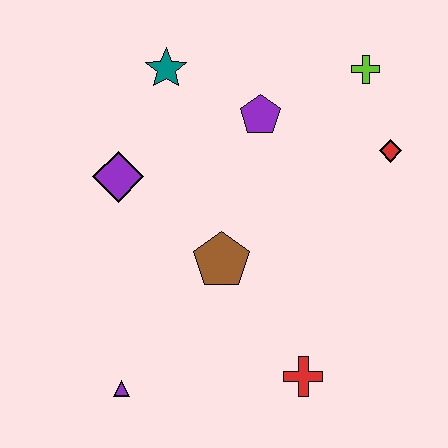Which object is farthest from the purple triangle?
The lime cross is farthest from the purple triangle.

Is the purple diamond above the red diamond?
No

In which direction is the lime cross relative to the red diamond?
The lime cross is above the red diamond.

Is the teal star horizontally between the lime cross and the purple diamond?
Yes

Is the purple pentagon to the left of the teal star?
No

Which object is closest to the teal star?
The purple pentagon is closest to the teal star.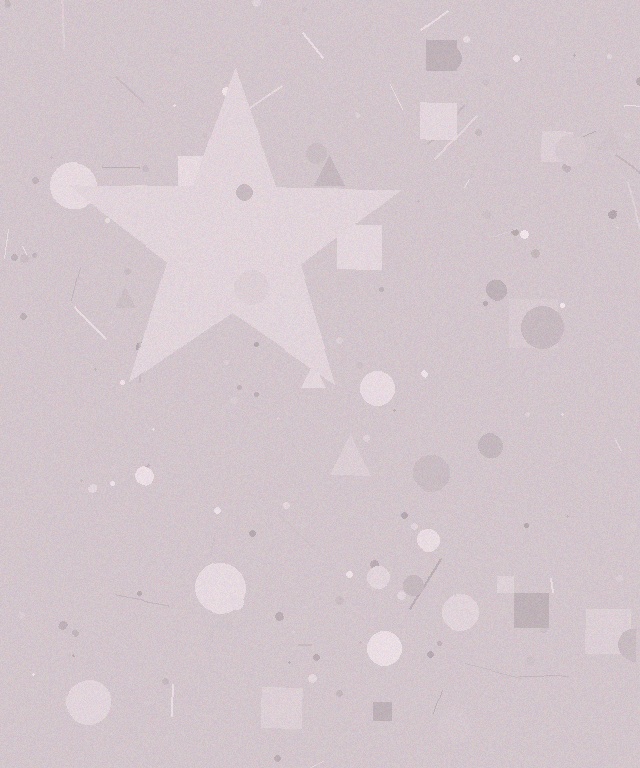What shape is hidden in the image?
A star is hidden in the image.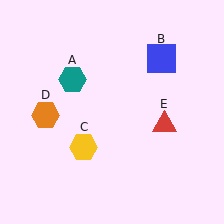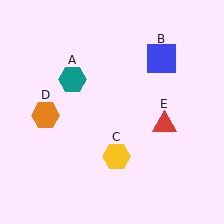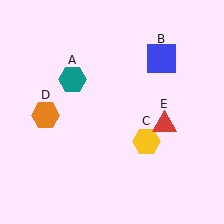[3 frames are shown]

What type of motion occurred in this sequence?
The yellow hexagon (object C) rotated counterclockwise around the center of the scene.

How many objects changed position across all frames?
1 object changed position: yellow hexagon (object C).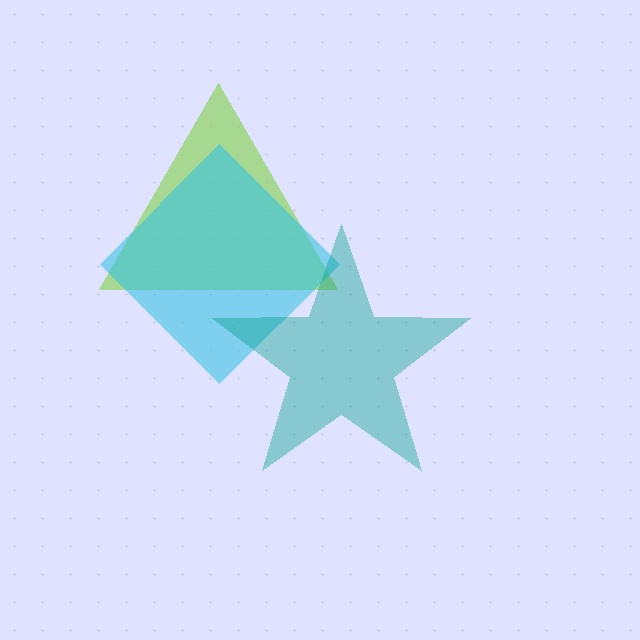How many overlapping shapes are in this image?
There are 3 overlapping shapes in the image.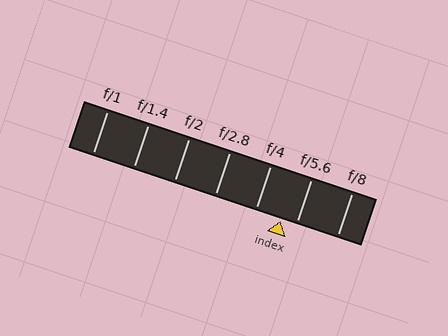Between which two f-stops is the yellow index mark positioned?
The index mark is between f/4 and f/5.6.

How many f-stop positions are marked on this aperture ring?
There are 7 f-stop positions marked.